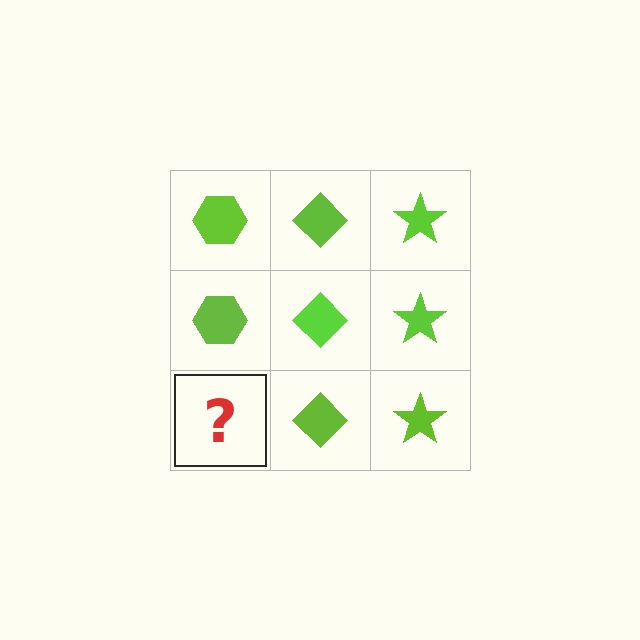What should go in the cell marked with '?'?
The missing cell should contain a lime hexagon.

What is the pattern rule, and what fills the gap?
The rule is that each column has a consistent shape. The gap should be filled with a lime hexagon.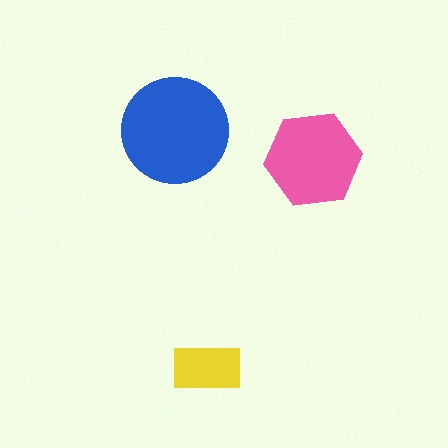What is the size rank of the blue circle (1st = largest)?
1st.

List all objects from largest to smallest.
The blue circle, the pink hexagon, the yellow rectangle.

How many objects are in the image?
There are 3 objects in the image.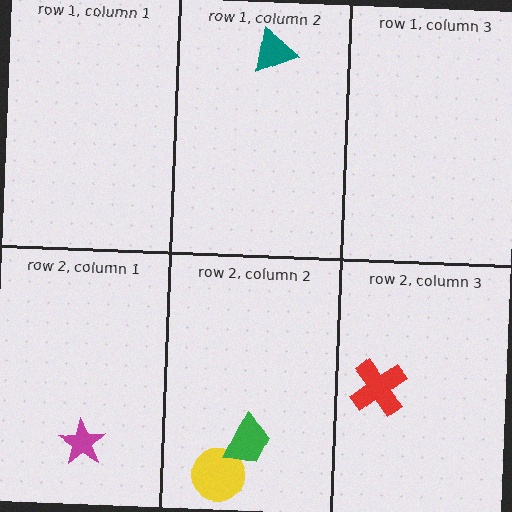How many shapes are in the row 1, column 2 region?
1.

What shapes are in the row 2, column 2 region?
The yellow circle, the green trapezoid.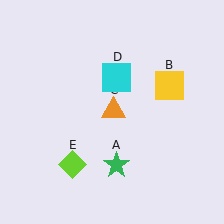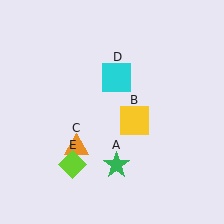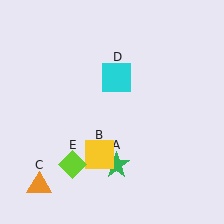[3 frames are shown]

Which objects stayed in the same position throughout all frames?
Green star (object A) and cyan square (object D) and lime diamond (object E) remained stationary.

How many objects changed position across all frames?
2 objects changed position: yellow square (object B), orange triangle (object C).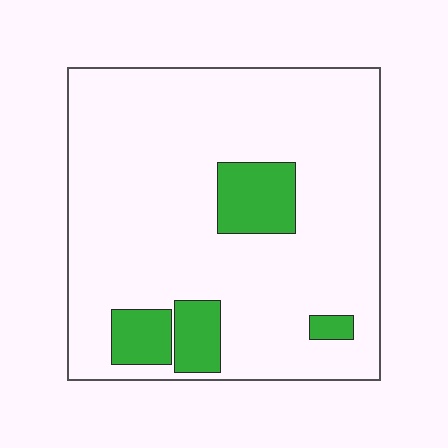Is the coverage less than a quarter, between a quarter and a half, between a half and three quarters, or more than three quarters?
Less than a quarter.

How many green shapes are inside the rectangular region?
4.